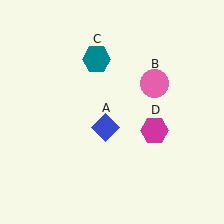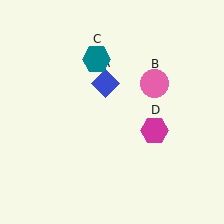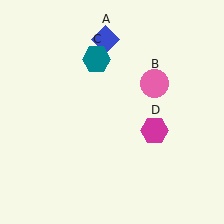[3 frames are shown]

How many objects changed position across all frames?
1 object changed position: blue diamond (object A).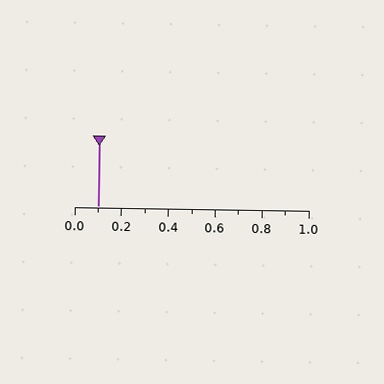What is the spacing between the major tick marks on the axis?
The major ticks are spaced 0.2 apart.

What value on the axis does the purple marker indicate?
The marker indicates approximately 0.1.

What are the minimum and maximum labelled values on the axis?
The axis runs from 0.0 to 1.0.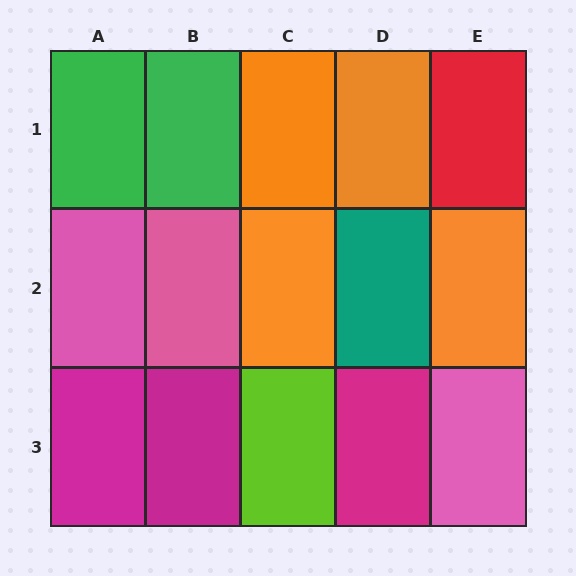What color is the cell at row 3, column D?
Magenta.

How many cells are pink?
3 cells are pink.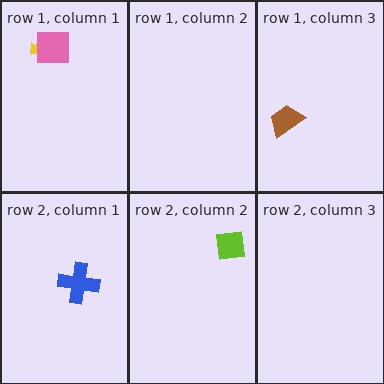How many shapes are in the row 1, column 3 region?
1.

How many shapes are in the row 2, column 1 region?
1.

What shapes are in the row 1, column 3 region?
The brown trapezoid.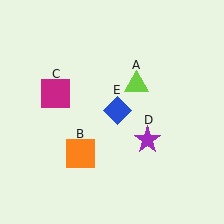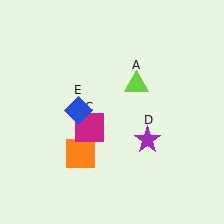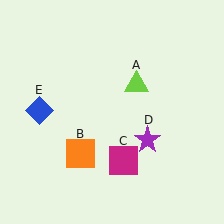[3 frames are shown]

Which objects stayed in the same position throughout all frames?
Lime triangle (object A) and orange square (object B) and purple star (object D) remained stationary.